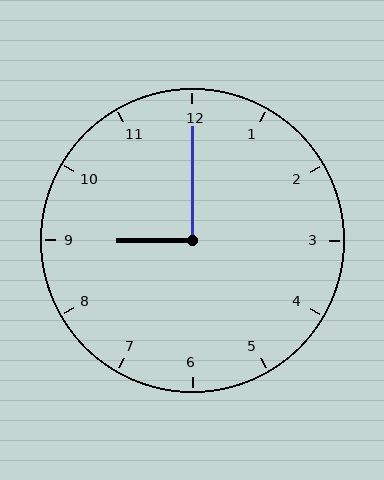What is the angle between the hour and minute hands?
Approximately 90 degrees.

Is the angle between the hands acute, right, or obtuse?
It is right.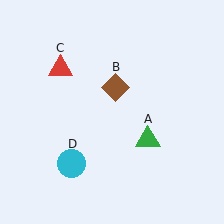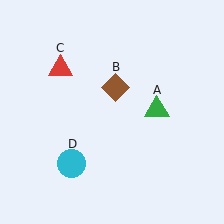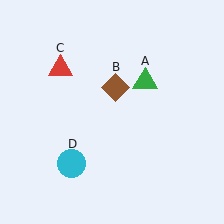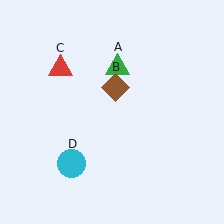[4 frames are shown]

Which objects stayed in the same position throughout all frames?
Brown diamond (object B) and red triangle (object C) and cyan circle (object D) remained stationary.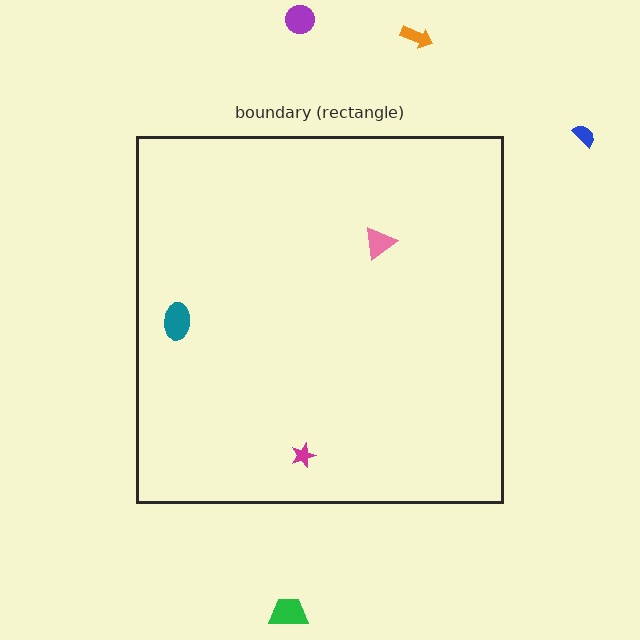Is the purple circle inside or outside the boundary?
Outside.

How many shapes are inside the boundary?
3 inside, 4 outside.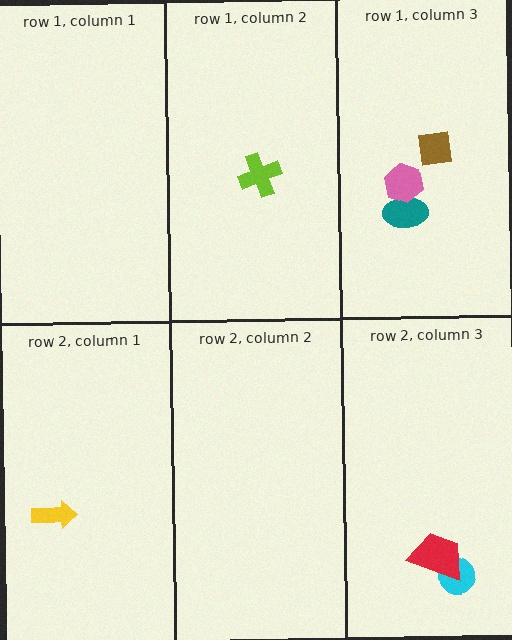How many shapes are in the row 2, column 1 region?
1.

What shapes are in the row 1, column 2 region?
The lime cross.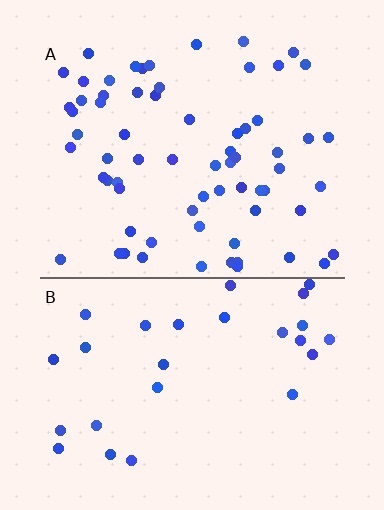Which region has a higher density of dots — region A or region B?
A (the top).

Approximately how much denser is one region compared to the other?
Approximately 2.5× — region A over region B.